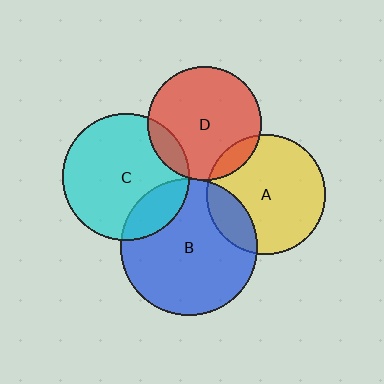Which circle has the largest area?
Circle B (blue).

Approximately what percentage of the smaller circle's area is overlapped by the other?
Approximately 20%.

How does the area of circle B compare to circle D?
Approximately 1.4 times.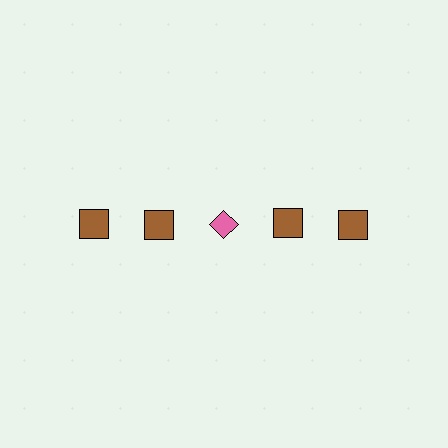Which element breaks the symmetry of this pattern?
The pink diamond in the top row, center column breaks the symmetry. All other shapes are brown squares.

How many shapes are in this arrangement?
There are 5 shapes arranged in a grid pattern.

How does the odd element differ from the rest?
It differs in both color (pink instead of brown) and shape (diamond instead of square).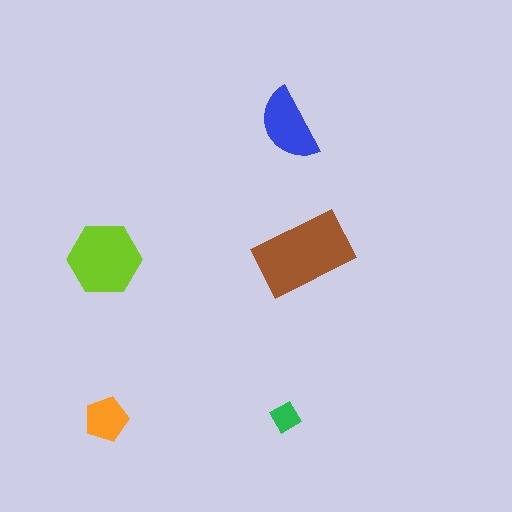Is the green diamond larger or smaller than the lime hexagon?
Smaller.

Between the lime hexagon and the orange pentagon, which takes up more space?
The lime hexagon.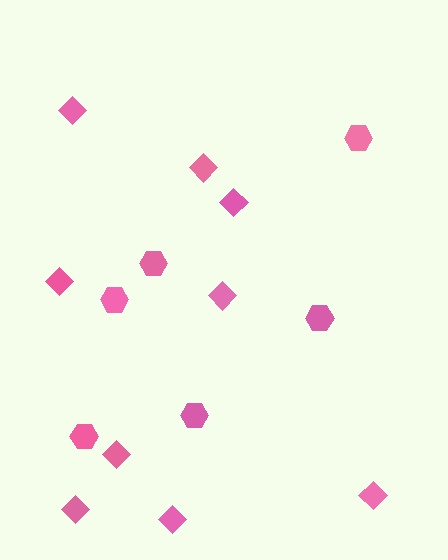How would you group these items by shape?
There are 2 groups: one group of hexagons (6) and one group of diamonds (9).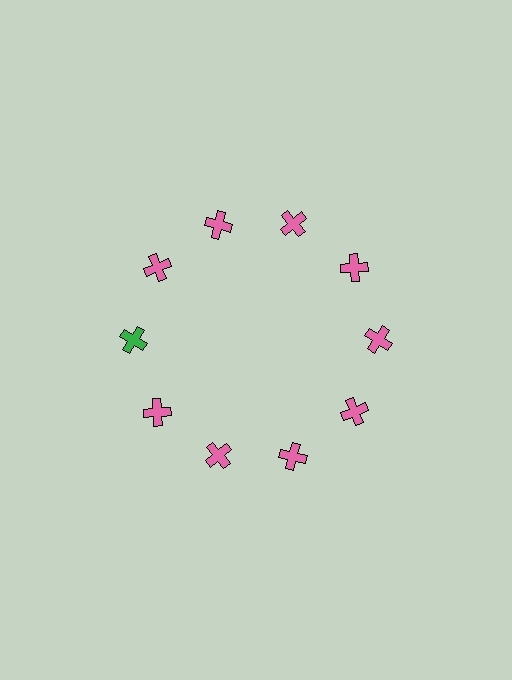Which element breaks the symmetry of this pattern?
The green cross at roughly the 9 o'clock position breaks the symmetry. All other shapes are pink crosses.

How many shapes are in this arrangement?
There are 10 shapes arranged in a ring pattern.